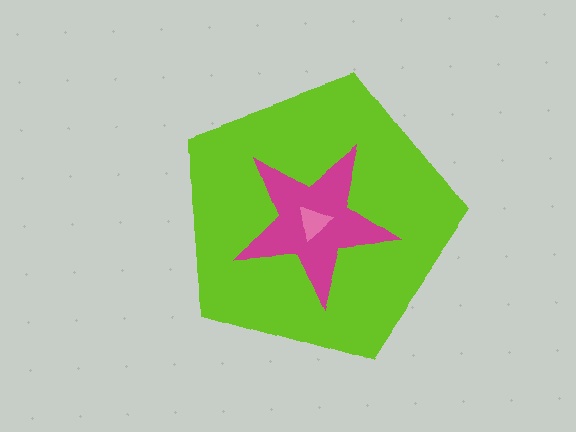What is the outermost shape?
The lime pentagon.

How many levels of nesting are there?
3.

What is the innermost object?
The pink triangle.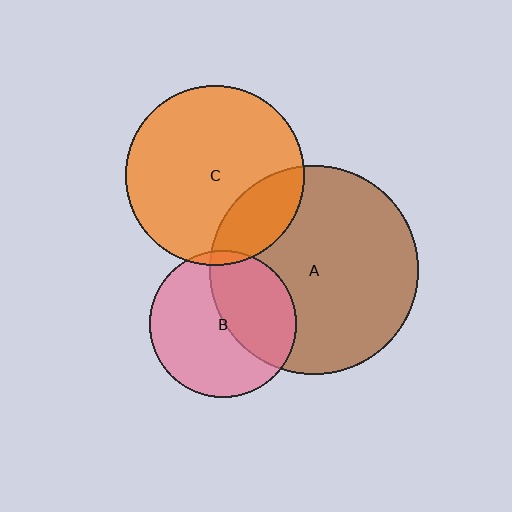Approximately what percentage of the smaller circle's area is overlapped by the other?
Approximately 40%.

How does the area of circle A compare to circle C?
Approximately 1.4 times.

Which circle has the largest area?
Circle A (brown).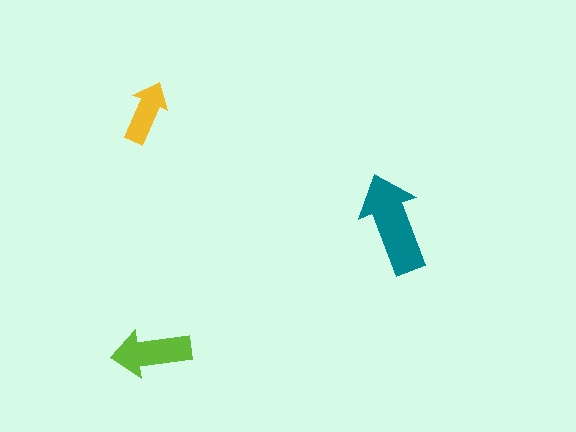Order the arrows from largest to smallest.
the teal one, the lime one, the yellow one.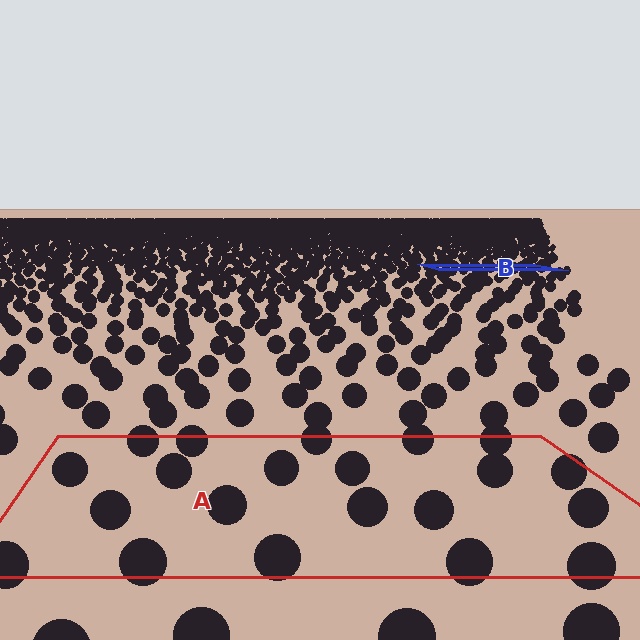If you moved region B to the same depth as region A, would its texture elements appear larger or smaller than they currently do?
They would appear larger. At a closer depth, the same texture elements are projected at a bigger on-screen size.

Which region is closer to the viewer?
Region A is closer. The texture elements there are larger and more spread out.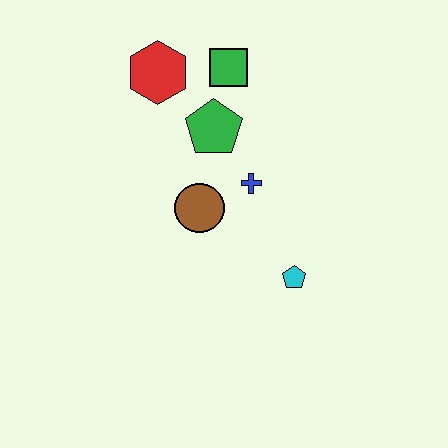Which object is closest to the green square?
The green pentagon is closest to the green square.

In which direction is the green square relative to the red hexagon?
The green square is to the right of the red hexagon.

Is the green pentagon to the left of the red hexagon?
No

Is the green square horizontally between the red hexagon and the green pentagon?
No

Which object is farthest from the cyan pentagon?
The red hexagon is farthest from the cyan pentagon.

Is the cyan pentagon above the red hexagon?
No